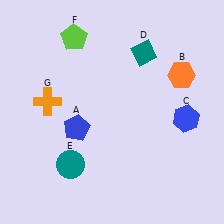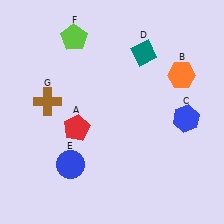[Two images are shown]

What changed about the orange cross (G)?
In Image 1, G is orange. In Image 2, it changed to brown.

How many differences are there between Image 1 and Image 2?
There are 3 differences between the two images.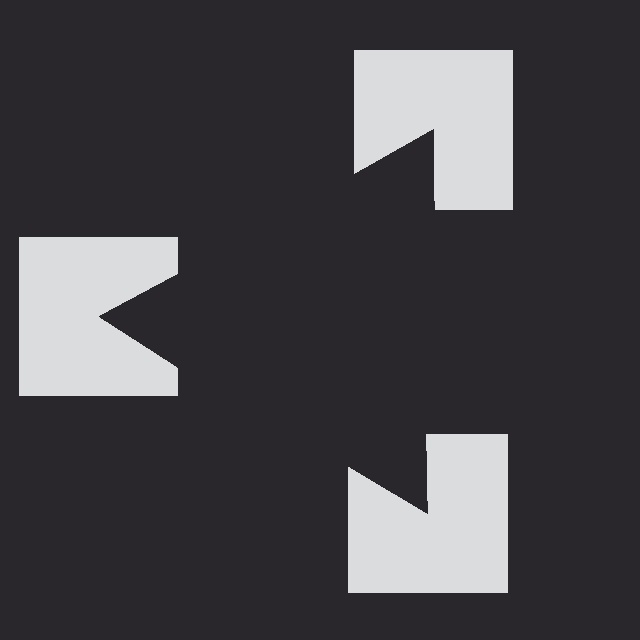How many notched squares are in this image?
There are 3 — one at each vertex of the illusory triangle.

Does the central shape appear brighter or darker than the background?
It typically appears slightly darker than the background, even though no actual brightness change is drawn.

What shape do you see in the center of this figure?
An illusory triangle — its edges are inferred from the aligned wedge cuts in the notched squares, not physically drawn.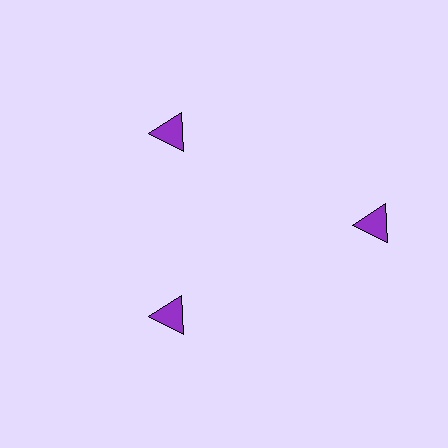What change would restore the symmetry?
The symmetry would be restored by moving it inward, back onto the ring so that all 3 triangles sit at equal angles and equal distance from the center.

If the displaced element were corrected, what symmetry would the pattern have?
It would have 3-fold rotational symmetry — the pattern would map onto itself every 120 degrees.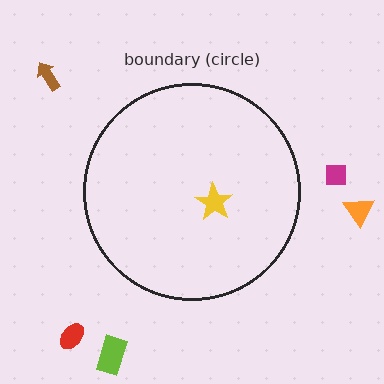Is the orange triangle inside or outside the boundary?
Outside.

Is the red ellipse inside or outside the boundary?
Outside.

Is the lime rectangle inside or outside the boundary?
Outside.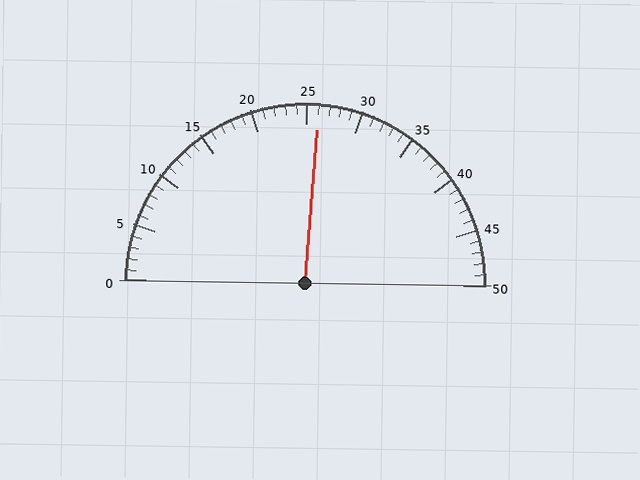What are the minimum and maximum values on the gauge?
The gauge ranges from 0 to 50.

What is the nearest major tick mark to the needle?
The nearest major tick mark is 25.